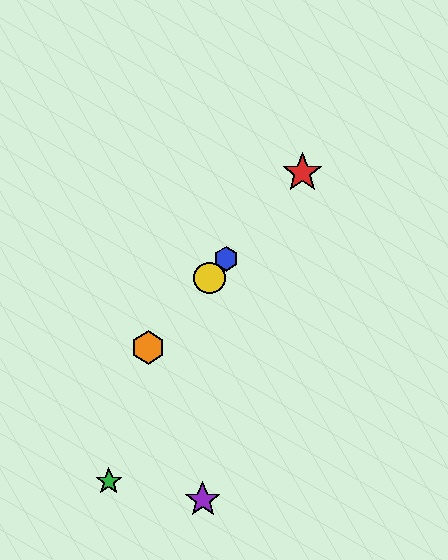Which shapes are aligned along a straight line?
The red star, the blue hexagon, the yellow circle, the orange hexagon are aligned along a straight line.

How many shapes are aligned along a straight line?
4 shapes (the red star, the blue hexagon, the yellow circle, the orange hexagon) are aligned along a straight line.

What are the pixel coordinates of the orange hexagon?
The orange hexagon is at (148, 347).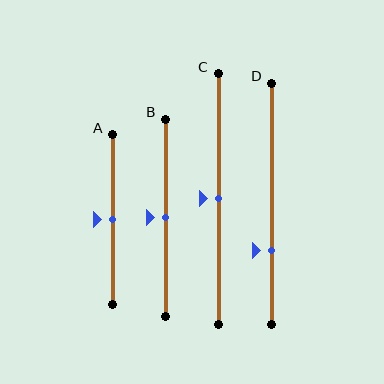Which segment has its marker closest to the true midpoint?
Segment A has its marker closest to the true midpoint.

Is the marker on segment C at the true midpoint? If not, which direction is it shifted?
Yes, the marker on segment C is at the true midpoint.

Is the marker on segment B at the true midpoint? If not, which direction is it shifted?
Yes, the marker on segment B is at the true midpoint.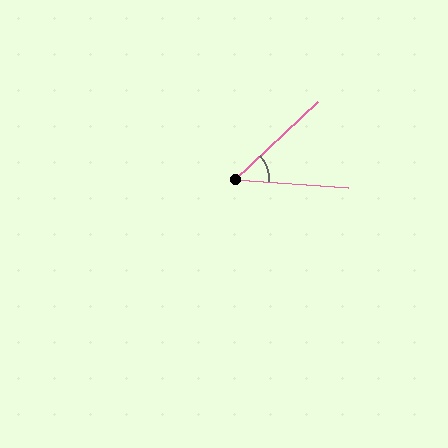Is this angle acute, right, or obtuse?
It is acute.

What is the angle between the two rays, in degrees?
Approximately 47 degrees.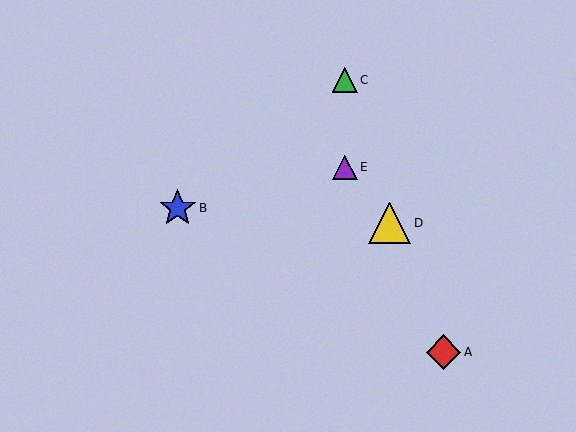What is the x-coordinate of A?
Object A is at x≈443.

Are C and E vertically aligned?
Yes, both are at x≈345.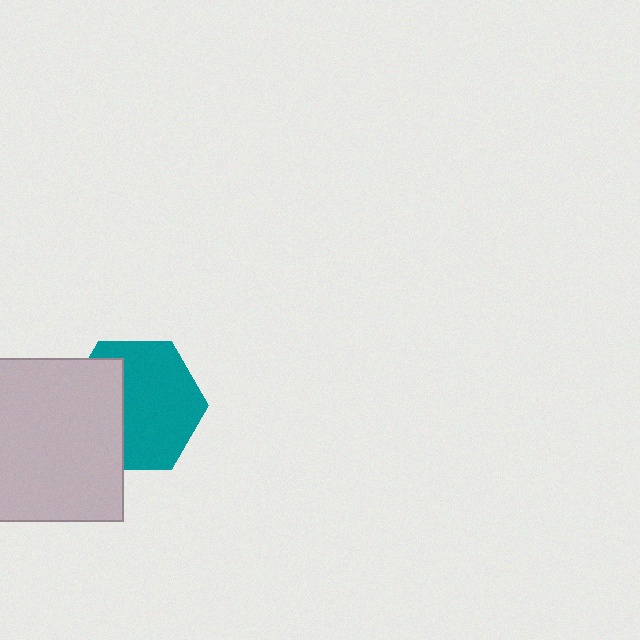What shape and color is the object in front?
The object in front is a light gray square.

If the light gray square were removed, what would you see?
You would see the complete teal hexagon.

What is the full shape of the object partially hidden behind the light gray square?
The partially hidden object is a teal hexagon.